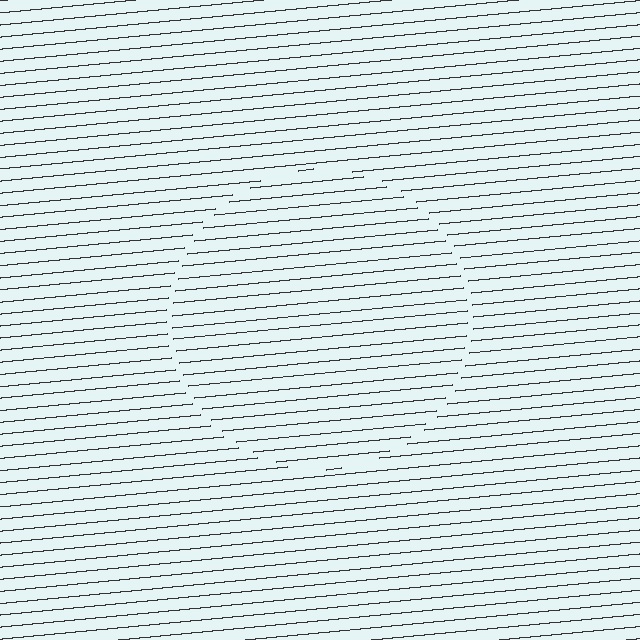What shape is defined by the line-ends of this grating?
An illusory circle. The interior of the shape contains the same grating, shifted by half a period — the contour is defined by the phase discontinuity where line-ends from the inner and outer gratings abut.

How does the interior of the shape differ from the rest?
The interior of the shape contains the same grating, shifted by half a period — the contour is defined by the phase discontinuity where line-ends from the inner and outer gratings abut.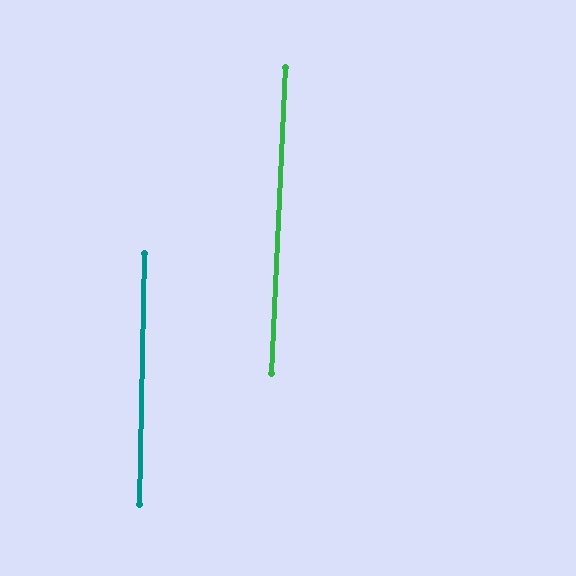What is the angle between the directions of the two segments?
Approximately 1 degree.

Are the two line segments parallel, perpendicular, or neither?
Parallel — their directions differ by only 1.4°.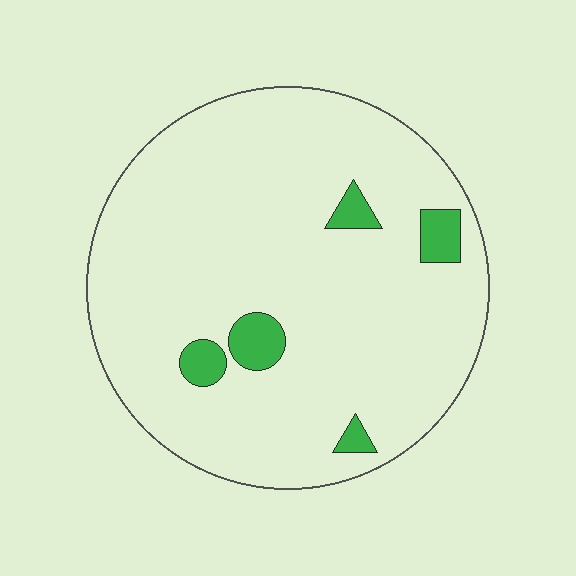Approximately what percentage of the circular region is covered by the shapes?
Approximately 5%.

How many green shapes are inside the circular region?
5.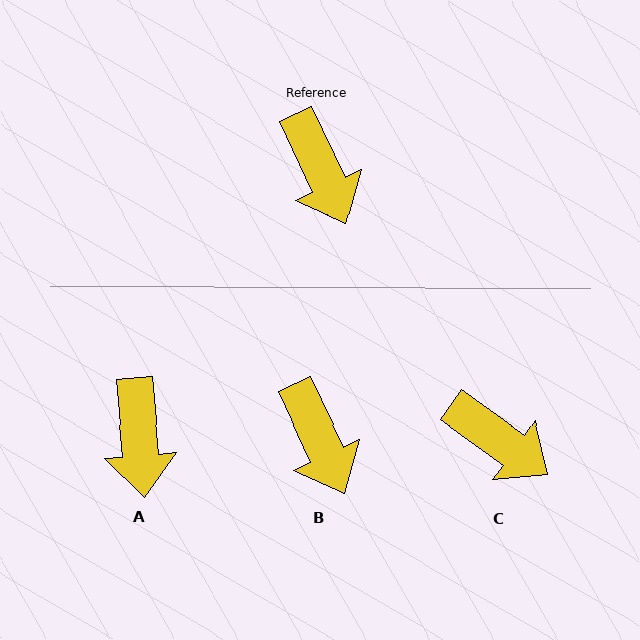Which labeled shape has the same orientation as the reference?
B.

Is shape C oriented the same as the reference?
No, it is off by about 29 degrees.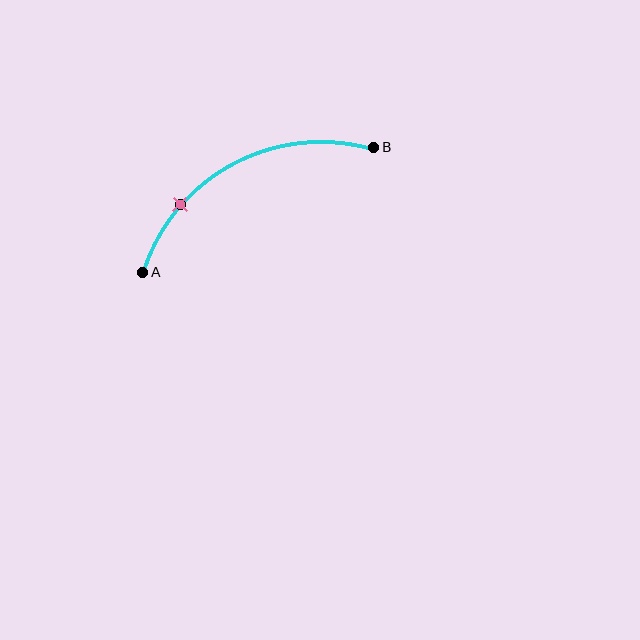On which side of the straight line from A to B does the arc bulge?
The arc bulges above the straight line connecting A and B.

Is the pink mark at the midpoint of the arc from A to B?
No. The pink mark lies on the arc but is closer to endpoint A. The arc midpoint would be at the point on the curve equidistant along the arc from both A and B.